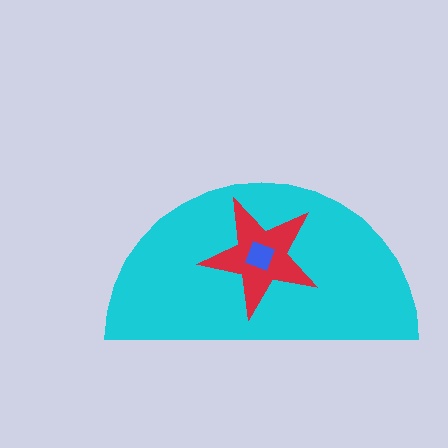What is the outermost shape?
The cyan semicircle.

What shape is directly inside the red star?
The blue diamond.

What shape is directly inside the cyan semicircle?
The red star.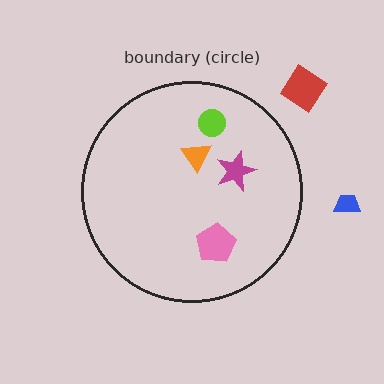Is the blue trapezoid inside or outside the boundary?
Outside.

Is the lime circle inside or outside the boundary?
Inside.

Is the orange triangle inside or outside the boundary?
Inside.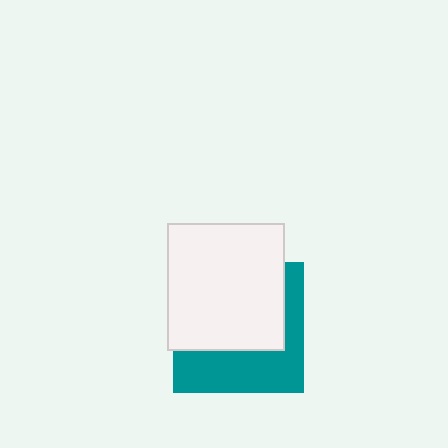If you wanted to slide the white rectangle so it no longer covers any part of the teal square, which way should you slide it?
Slide it up — that is the most direct way to separate the two shapes.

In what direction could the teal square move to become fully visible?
The teal square could move down. That would shift it out from behind the white rectangle entirely.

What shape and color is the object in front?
The object in front is a white rectangle.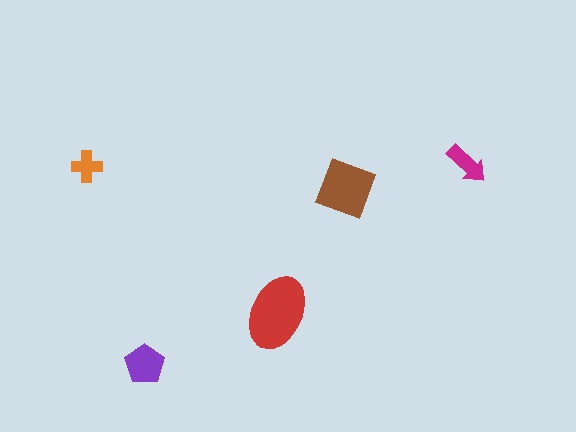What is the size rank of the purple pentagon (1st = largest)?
3rd.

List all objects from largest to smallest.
The red ellipse, the brown square, the purple pentagon, the magenta arrow, the orange cross.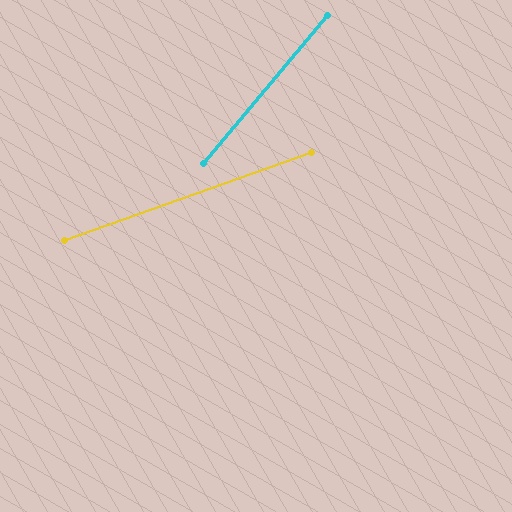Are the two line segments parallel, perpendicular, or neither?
Neither parallel nor perpendicular — they differ by about 30°.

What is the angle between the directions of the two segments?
Approximately 30 degrees.